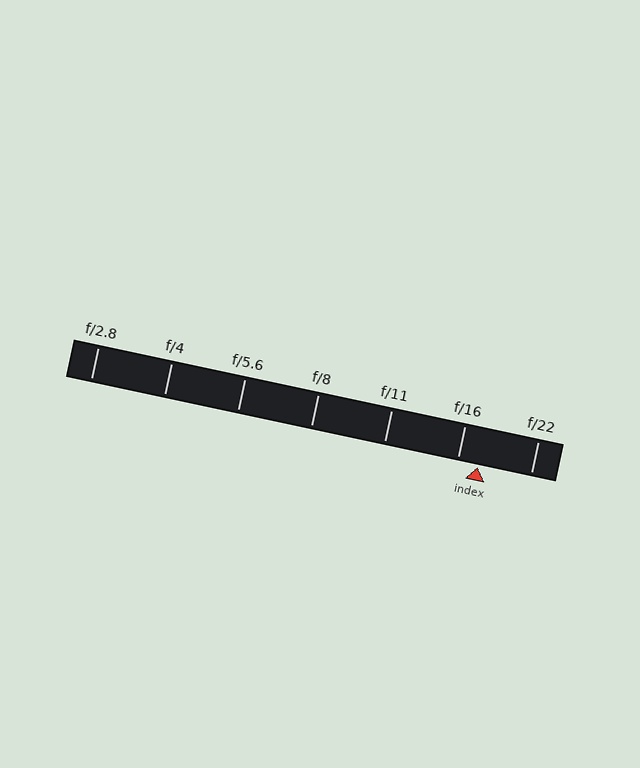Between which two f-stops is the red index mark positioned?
The index mark is between f/16 and f/22.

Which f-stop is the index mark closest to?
The index mark is closest to f/16.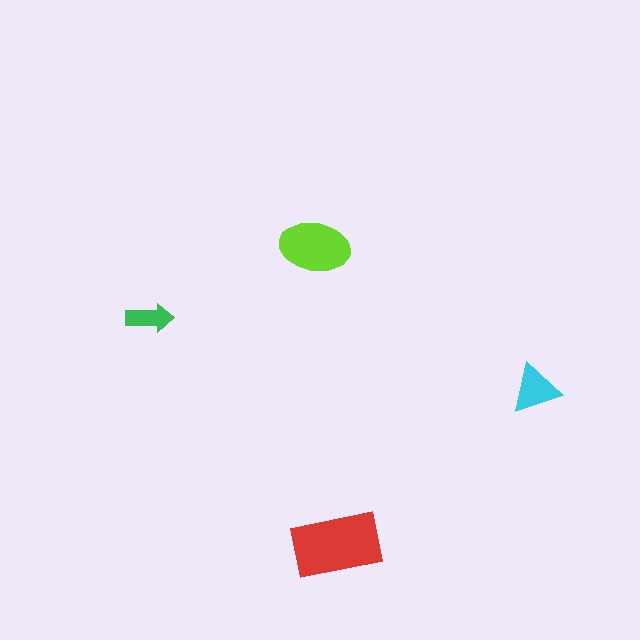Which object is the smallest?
The green arrow.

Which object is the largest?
The red rectangle.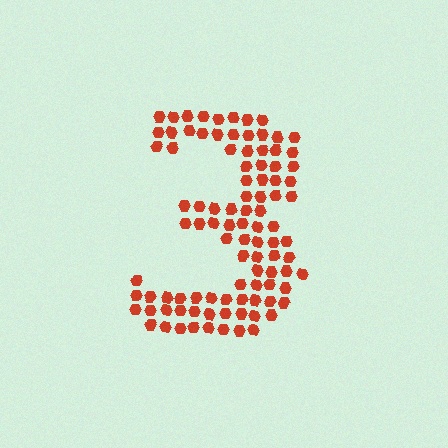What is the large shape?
The large shape is the digit 3.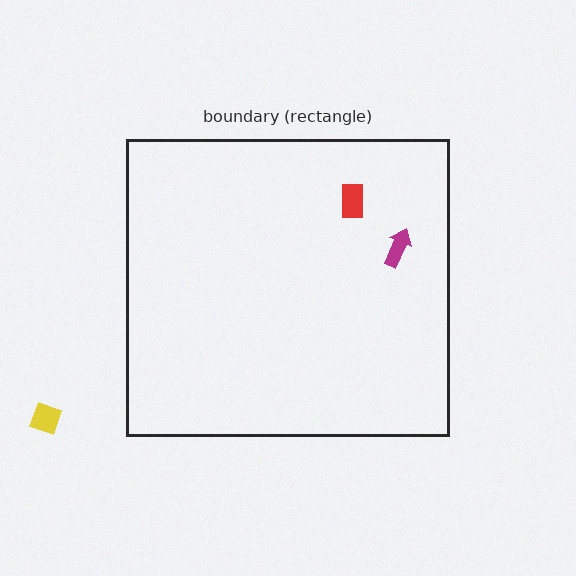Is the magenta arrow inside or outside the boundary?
Inside.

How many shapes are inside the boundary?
2 inside, 1 outside.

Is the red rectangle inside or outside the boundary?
Inside.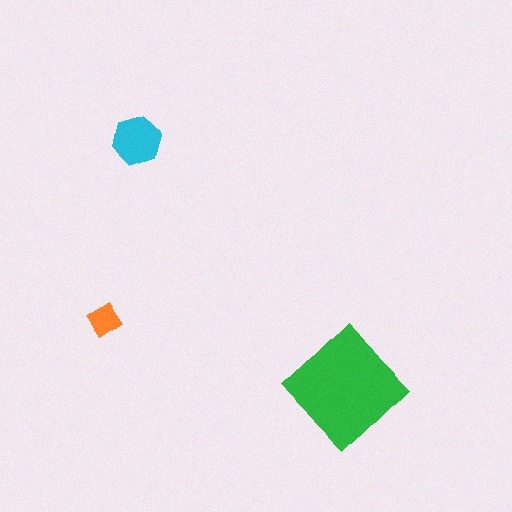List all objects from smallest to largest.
The orange diamond, the cyan hexagon, the green diamond.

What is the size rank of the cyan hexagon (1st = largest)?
2nd.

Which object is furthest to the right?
The green diamond is rightmost.